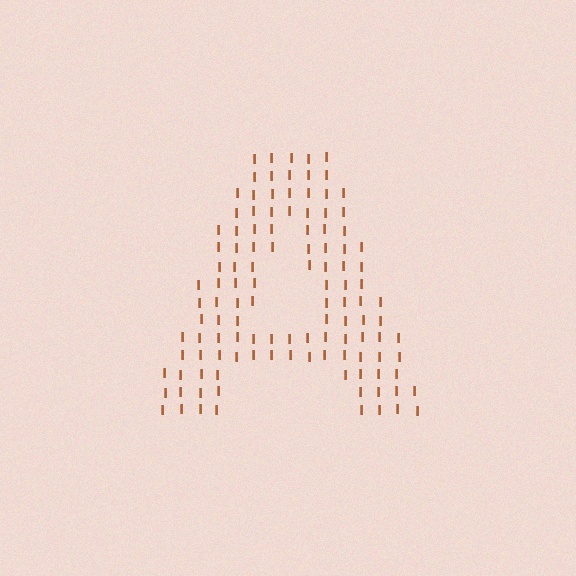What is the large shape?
The large shape is the letter A.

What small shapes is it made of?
It is made of small letter I's.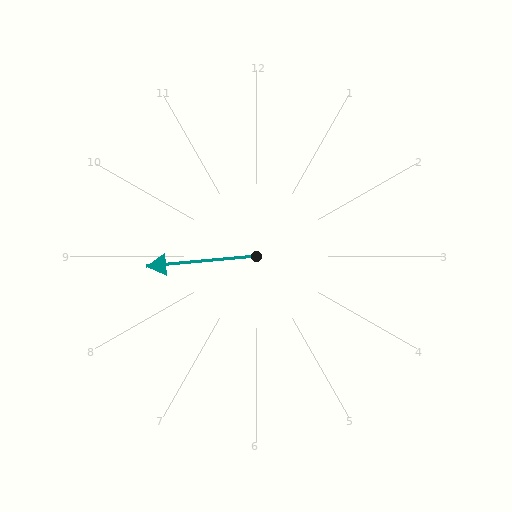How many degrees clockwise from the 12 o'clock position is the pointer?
Approximately 265 degrees.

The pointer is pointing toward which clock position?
Roughly 9 o'clock.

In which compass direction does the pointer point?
West.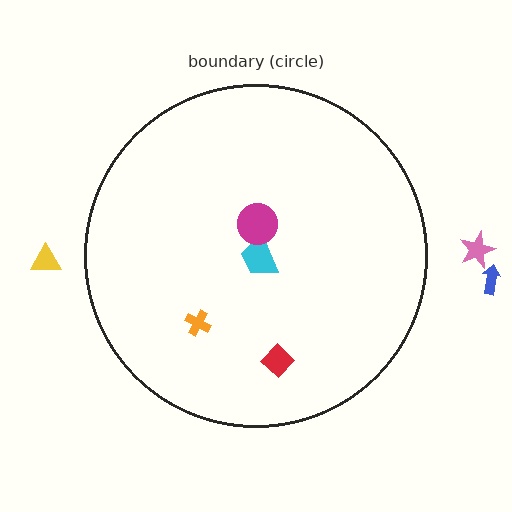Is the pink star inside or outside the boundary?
Outside.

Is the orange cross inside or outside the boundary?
Inside.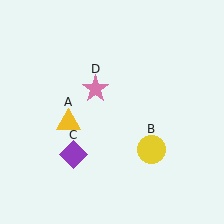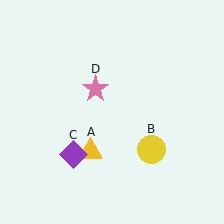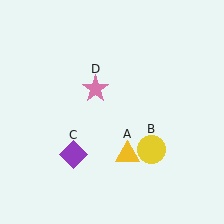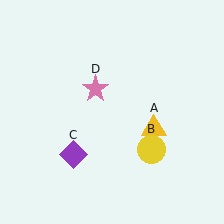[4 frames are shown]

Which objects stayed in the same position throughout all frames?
Yellow circle (object B) and purple diamond (object C) and pink star (object D) remained stationary.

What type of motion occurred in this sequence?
The yellow triangle (object A) rotated counterclockwise around the center of the scene.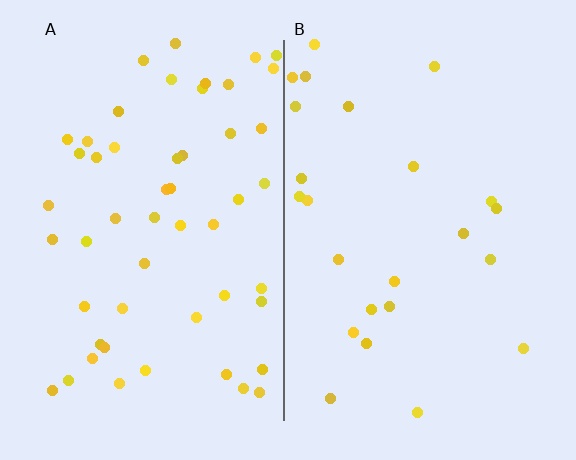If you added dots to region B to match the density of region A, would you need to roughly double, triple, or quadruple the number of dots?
Approximately double.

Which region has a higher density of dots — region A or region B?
A (the left).